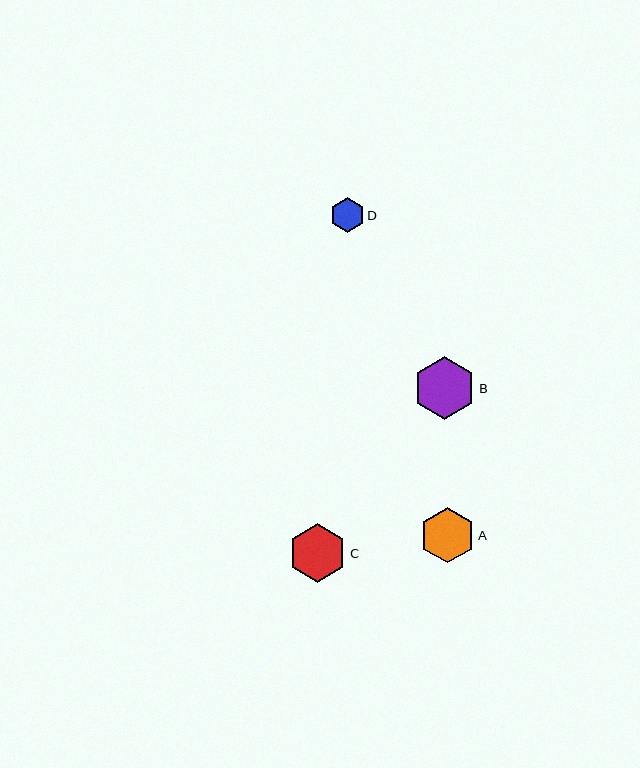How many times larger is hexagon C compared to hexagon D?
Hexagon C is approximately 1.7 times the size of hexagon D.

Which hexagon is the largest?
Hexagon B is the largest with a size of approximately 62 pixels.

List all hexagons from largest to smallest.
From largest to smallest: B, C, A, D.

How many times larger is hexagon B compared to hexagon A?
Hexagon B is approximately 1.1 times the size of hexagon A.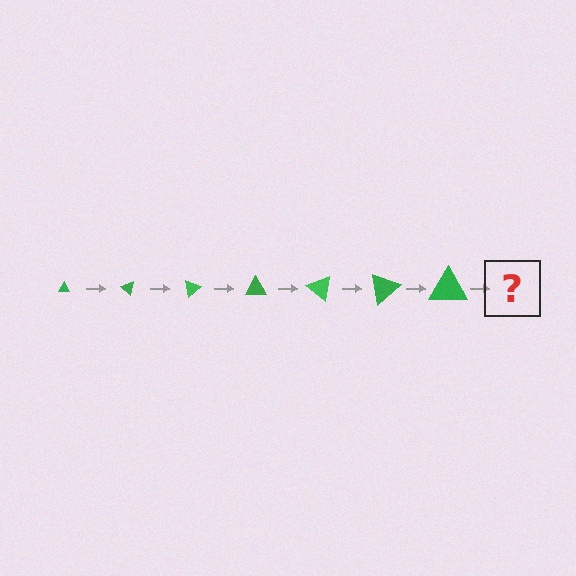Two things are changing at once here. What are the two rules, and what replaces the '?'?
The two rules are that the triangle grows larger each step and it rotates 40 degrees each step. The '?' should be a triangle, larger than the previous one and rotated 280 degrees from the start.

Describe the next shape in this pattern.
It should be a triangle, larger than the previous one and rotated 280 degrees from the start.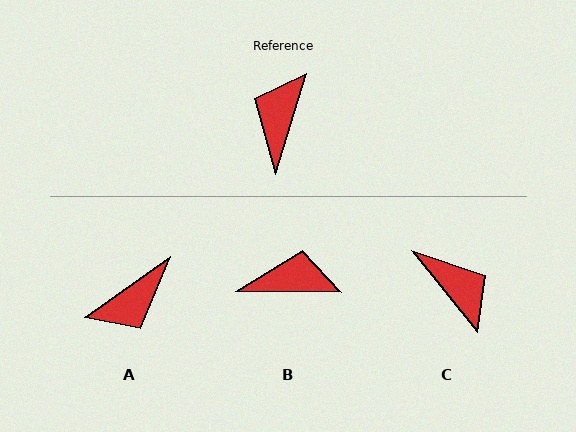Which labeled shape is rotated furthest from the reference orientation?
A, about 142 degrees away.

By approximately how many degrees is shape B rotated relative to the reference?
Approximately 74 degrees clockwise.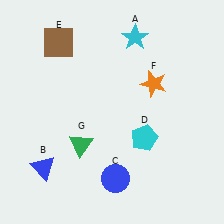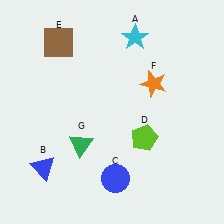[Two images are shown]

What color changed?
The pentagon (D) changed from cyan in Image 1 to lime in Image 2.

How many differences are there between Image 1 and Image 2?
There is 1 difference between the two images.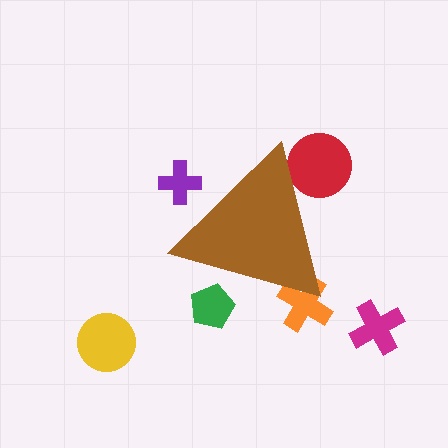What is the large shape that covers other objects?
A brown triangle.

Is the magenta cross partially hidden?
No, the magenta cross is fully visible.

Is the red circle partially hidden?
Yes, the red circle is partially hidden behind the brown triangle.